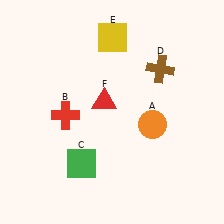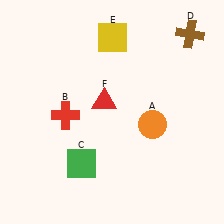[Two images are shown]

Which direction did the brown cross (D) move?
The brown cross (D) moved up.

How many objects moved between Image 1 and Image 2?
1 object moved between the two images.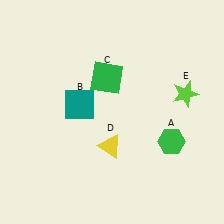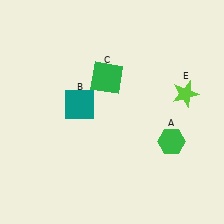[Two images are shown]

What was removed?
The yellow triangle (D) was removed in Image 2.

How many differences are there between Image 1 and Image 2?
There is 1 difference between the two images.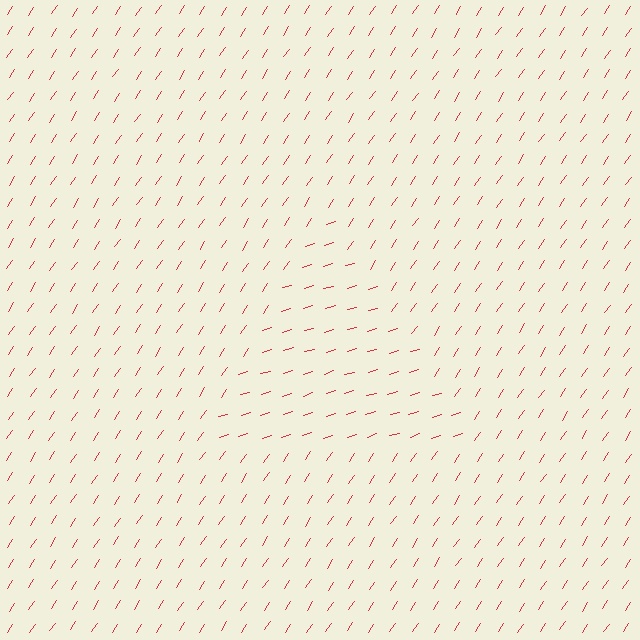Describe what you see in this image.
The image is filled with small red line segments. A triangle region in the image has lines oriented differently from the surrounding lines, creating a visible texture boundary.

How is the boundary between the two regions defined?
The boundary is defined purely by a change in line orientation (approximately 39 degrees difference). All lines are the same color and thickness.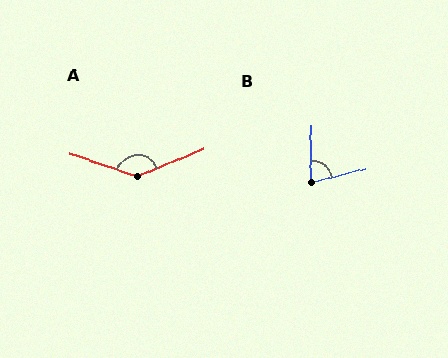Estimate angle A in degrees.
Approximately 139 degrees.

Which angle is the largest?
A, at approximately 139 degrees.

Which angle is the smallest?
B, at approximately 75 degrees.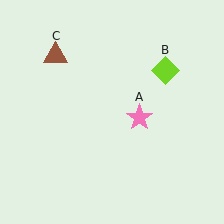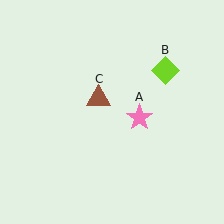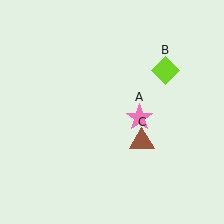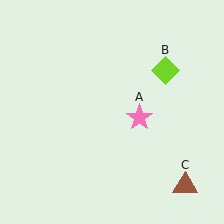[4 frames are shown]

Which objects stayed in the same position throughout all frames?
Pink star (object A) and lime diamond (object B) remained stationary.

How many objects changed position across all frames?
1 object changed position: brown triangle (object C).